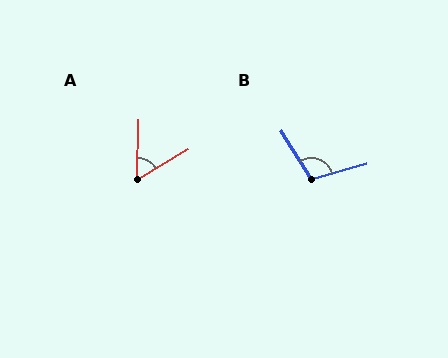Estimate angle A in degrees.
Approximately 57 degrees.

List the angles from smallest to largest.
A (57°), B (107°).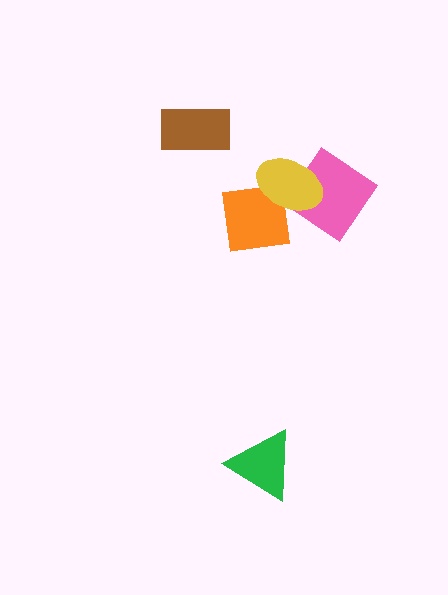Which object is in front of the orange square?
The yellow ellipse is in front of the orange square.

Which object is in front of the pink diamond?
The yellow ellipse is in front of the pink diamond.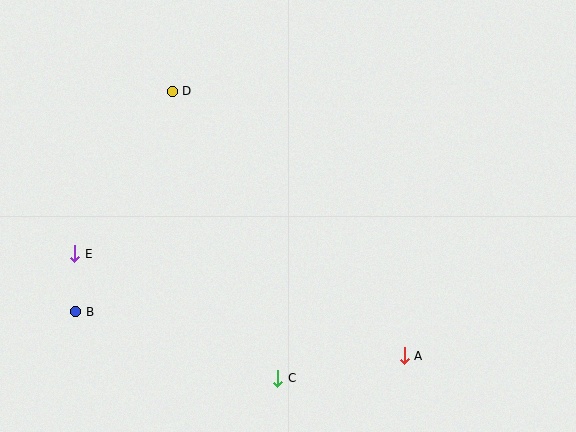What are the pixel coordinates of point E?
Point E is at (75, 254).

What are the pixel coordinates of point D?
Point D is at (172, 91).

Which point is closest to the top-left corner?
Point D is closest to the top-left corner.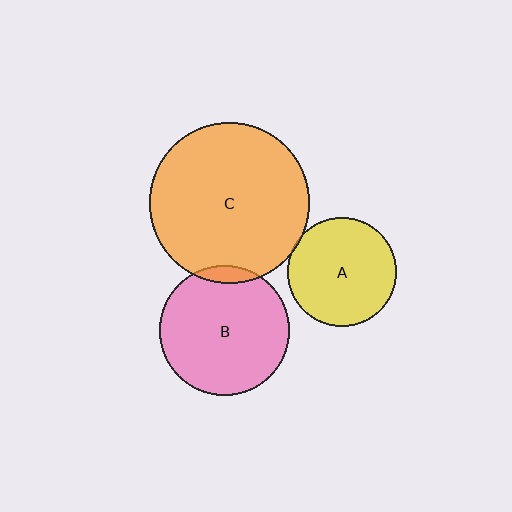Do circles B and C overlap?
Yes.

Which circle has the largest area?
Circle C (orange).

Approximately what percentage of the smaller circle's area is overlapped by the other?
Approximately 5%.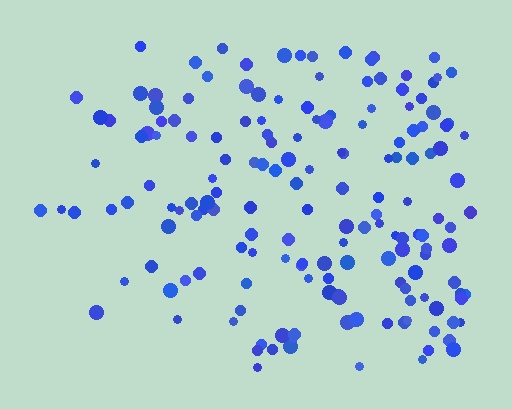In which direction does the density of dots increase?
From left to right, with the right side densest.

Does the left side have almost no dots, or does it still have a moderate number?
Still a moderate number, just noticeably fewer than the right.